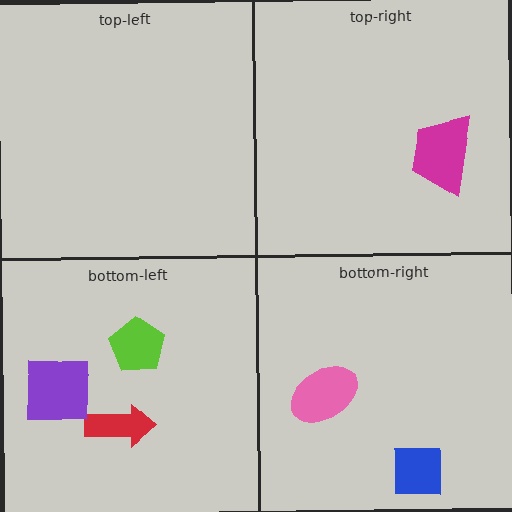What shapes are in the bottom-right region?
The blue square, the pink ellipse.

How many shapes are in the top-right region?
1.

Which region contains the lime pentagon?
The bottom-left region.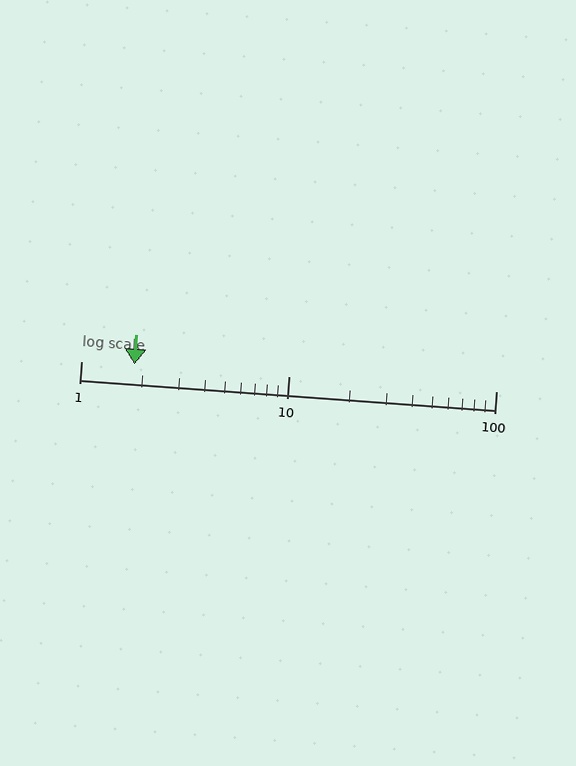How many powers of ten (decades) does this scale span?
The scale spans 2 decades, from 1 to 100.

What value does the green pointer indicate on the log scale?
The pointer indicates approximately 1.8.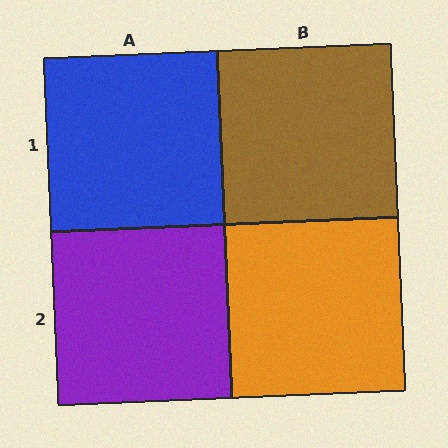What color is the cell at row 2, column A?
Purple.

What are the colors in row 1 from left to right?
Blue, brown.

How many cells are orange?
1 cell is orange.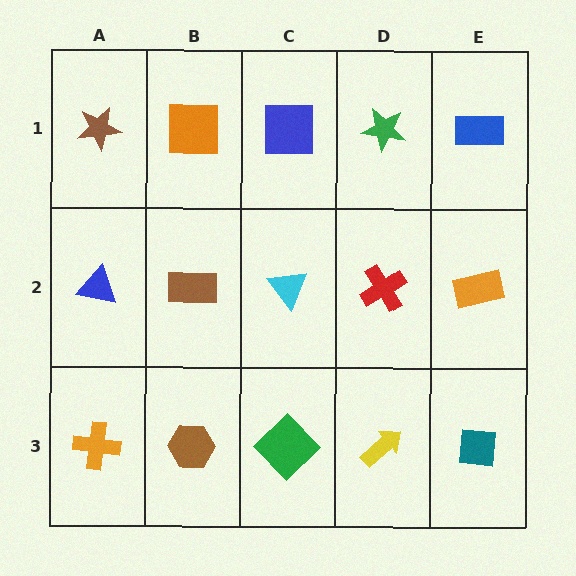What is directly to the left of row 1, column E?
A green star.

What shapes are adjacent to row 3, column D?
A red cross (row 2, column D), a green diamond (row 3, column C), a teal square (row 3, column E).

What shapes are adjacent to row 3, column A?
A blue triangle (row 2, column A), a brown hexagon (row 3, column B).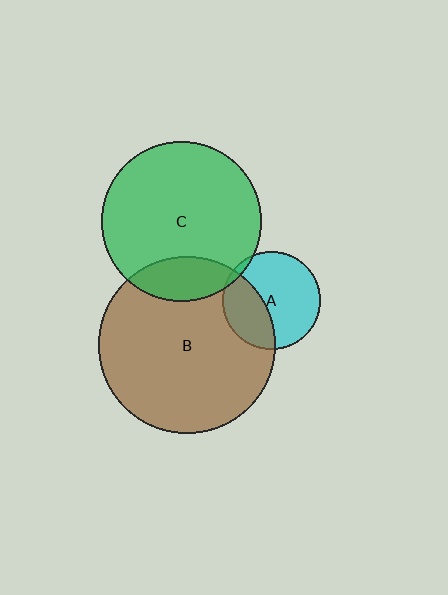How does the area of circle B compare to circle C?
Approximately 1.2 times.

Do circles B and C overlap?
Yes.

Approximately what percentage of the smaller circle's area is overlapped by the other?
Approximately 15%.